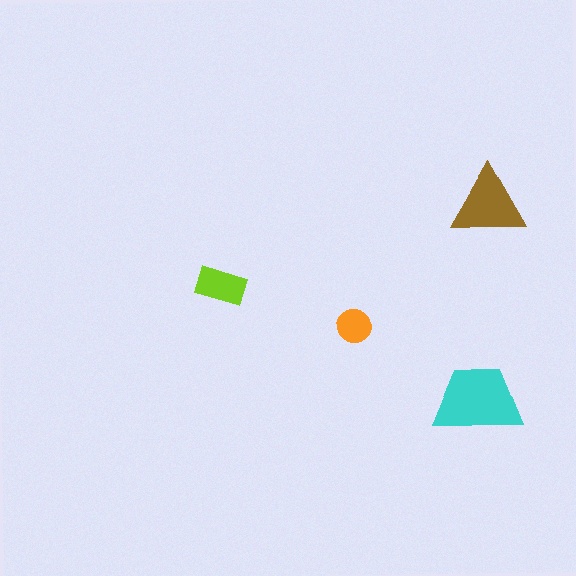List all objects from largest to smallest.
The cyan trapezoid, the brown triangle, the lime rectangle, the orange circle.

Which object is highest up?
The brown triangle is topmost.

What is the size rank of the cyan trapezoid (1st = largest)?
1st.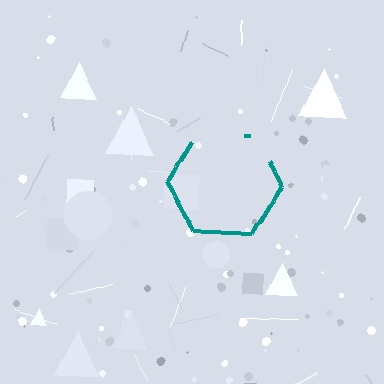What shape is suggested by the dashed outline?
The dashed outline suggests a hexagon.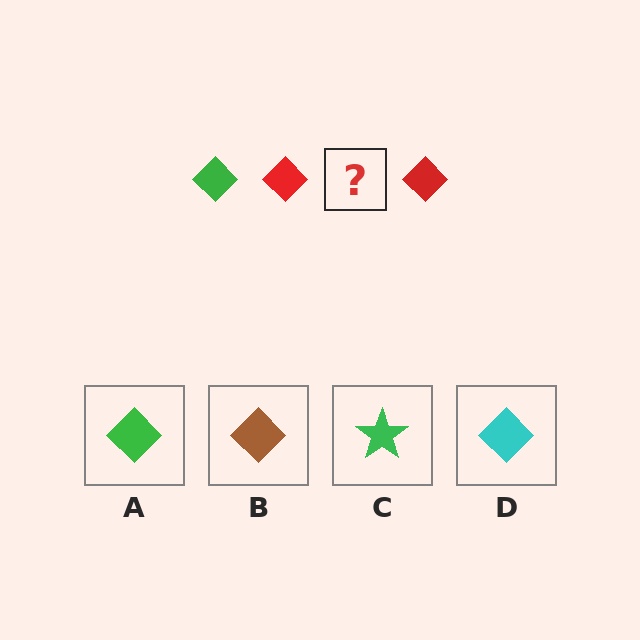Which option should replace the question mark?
Option A.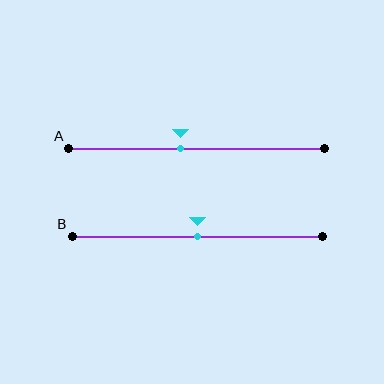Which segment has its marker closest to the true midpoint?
Segment B has its marker closest to the true midpoint.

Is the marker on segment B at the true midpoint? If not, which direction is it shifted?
Yes, the marker on segment B is at the true midpoint.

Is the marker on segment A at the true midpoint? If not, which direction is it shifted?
No, the marker on segment A is shifted to the left by about 6% of the segment length.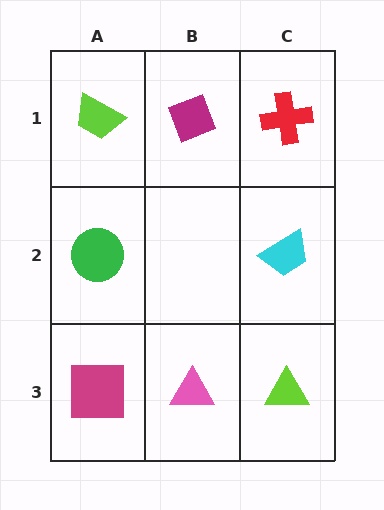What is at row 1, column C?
A red cross.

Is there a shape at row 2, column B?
No, that cell is empty.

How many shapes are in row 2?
2 shapes.